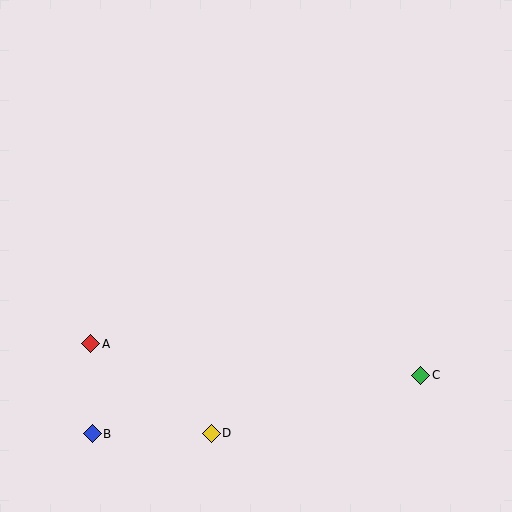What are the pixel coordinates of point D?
Point D is at (211, 433).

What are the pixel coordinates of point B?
Point B is at (92, 434).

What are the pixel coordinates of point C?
Point C is at (421, 375).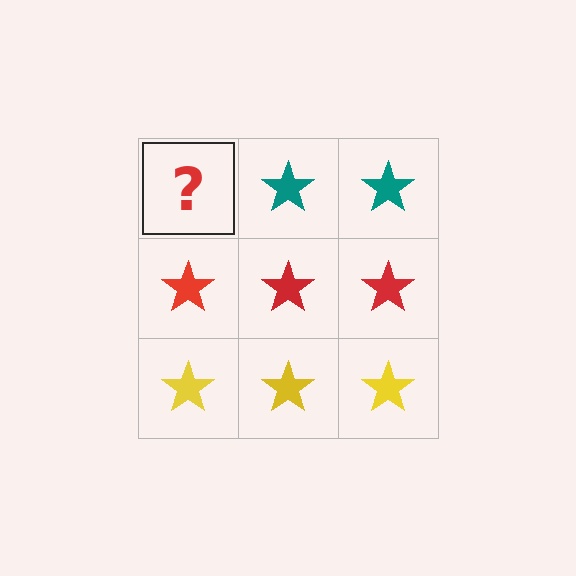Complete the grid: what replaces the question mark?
The question mark should be replaced with a teal star.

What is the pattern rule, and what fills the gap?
The rule is that each row has a consistent color. The gap should be filled with a teal star.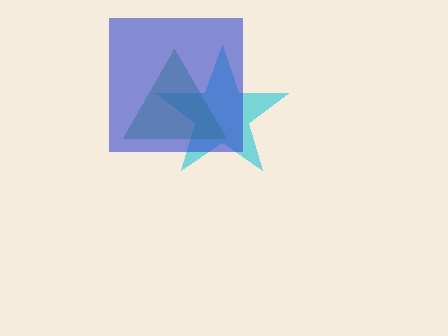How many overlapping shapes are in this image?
There are 3 overlapping shapes in the image.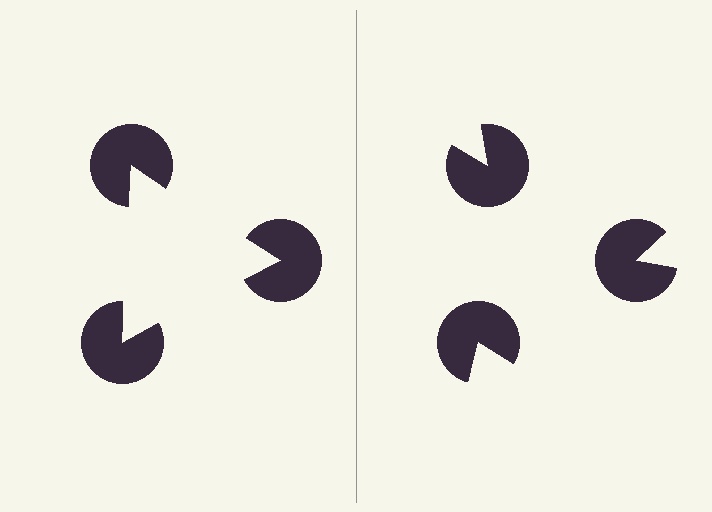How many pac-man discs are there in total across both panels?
6 — 3 on each side.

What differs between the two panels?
The pac-man discs are positioned identically on both sides; only the wedge orientations differ. On the left they align to a triangle; on the right they are misaligned.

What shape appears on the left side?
An illusory triangle.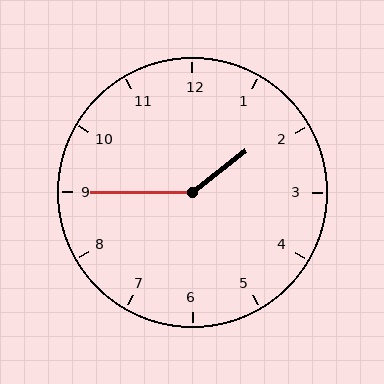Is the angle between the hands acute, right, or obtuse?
It is obtuse.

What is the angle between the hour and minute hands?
Approximately 142 degrees.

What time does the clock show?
1:45.